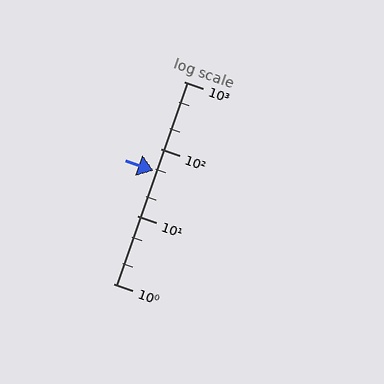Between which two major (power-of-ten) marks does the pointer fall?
The pointer is between 10 and 100.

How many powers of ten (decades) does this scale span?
The scale spans 3 decades, from 1 to 1000.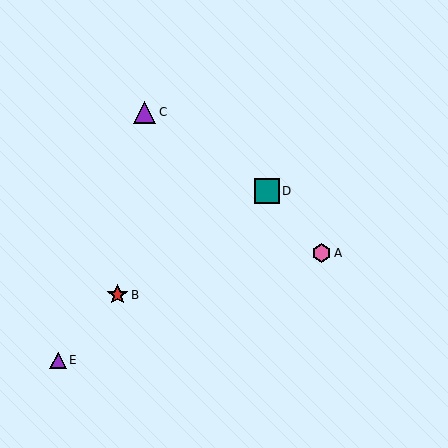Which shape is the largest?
The teal square (labeled D) is the largest.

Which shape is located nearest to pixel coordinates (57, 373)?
The purple triangle (labeled E) at (58, 361) is nearest to that location.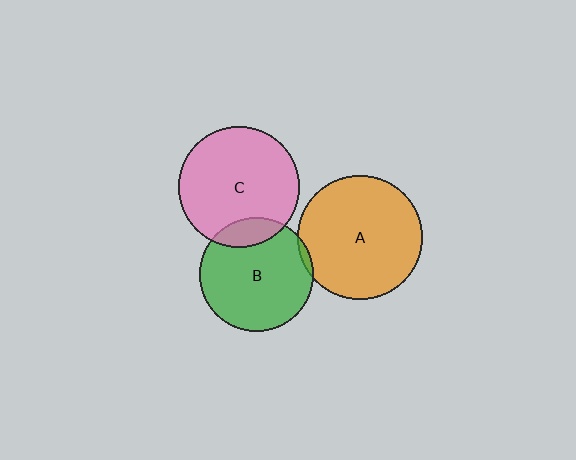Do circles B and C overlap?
Yes.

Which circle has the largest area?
Circle A (orange).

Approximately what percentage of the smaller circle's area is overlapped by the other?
Approximately 15%.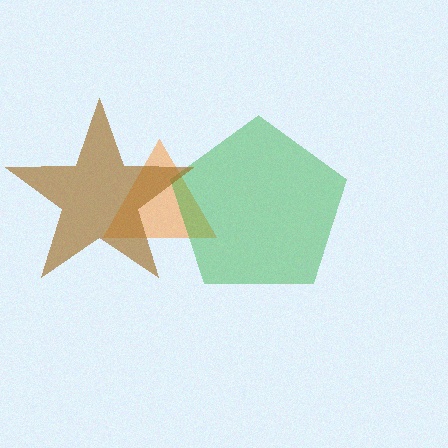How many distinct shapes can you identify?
There are 3 distinct shapes: an orange triangle, a green pentagon, a brown star.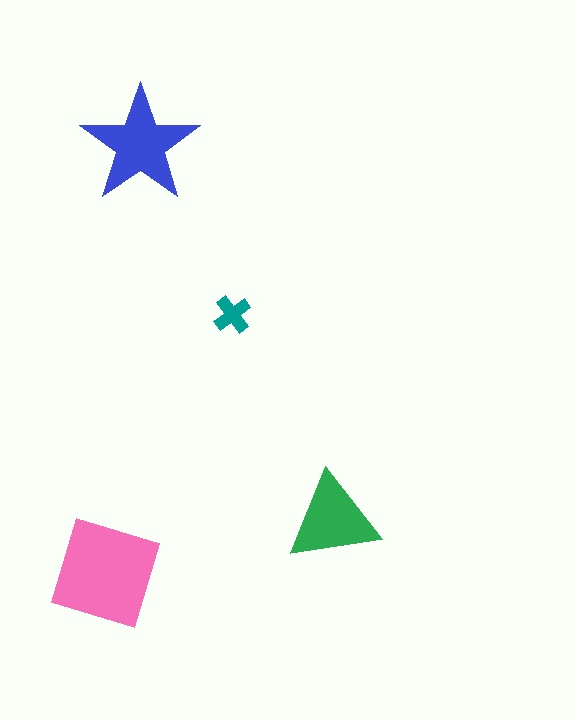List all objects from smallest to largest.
The teal cross, the green triangle, the blue star, the pink square.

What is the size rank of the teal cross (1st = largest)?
4th.